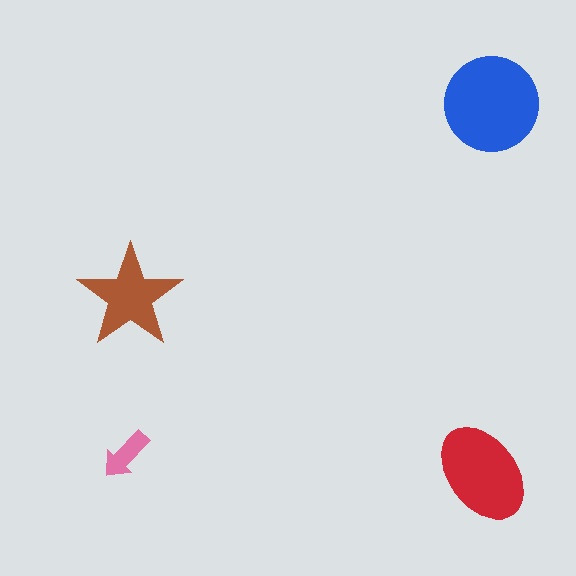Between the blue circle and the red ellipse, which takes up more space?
The blue circle.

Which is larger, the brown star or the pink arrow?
The brown star.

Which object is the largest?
The blue circle.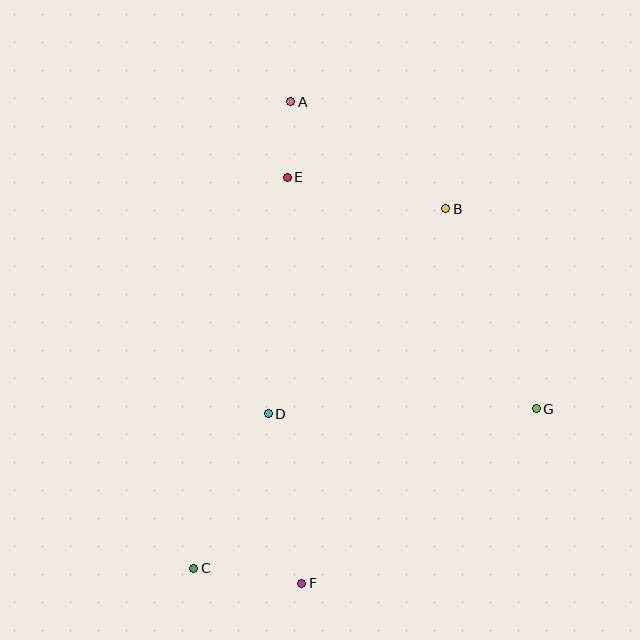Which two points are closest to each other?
Points A and E are closest to each other.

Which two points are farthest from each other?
Points A and F are farthest from each other.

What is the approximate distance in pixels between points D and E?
The distance between D and E is approximately 237 pixels.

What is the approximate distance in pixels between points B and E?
The distance between B and E is approximately 161 pixels.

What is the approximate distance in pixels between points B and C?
The distance between B and C is approximately 439 pixels.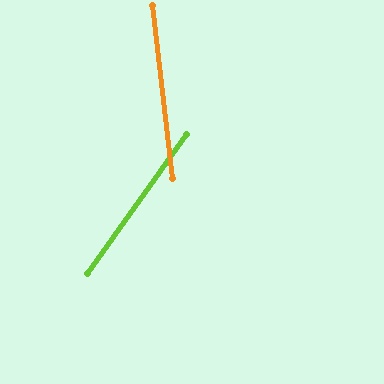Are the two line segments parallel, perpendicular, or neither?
Neither parallel nor perpendicular — they differ by about 42°.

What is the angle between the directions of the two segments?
Approximately 42 degrees.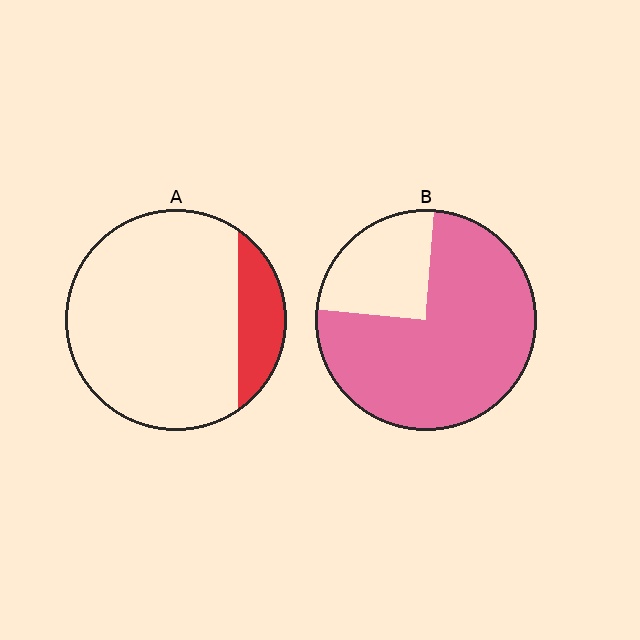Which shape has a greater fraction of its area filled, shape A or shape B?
Shape B.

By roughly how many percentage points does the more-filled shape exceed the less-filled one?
By roughly 60 percentage points (B over A).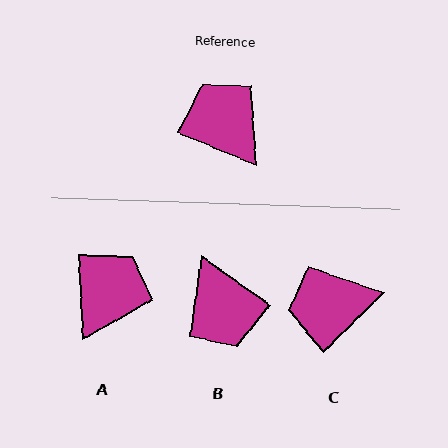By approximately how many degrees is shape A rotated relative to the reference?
Approximately 65 degrees clockwise.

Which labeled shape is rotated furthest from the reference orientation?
B, about 167 degrees away.